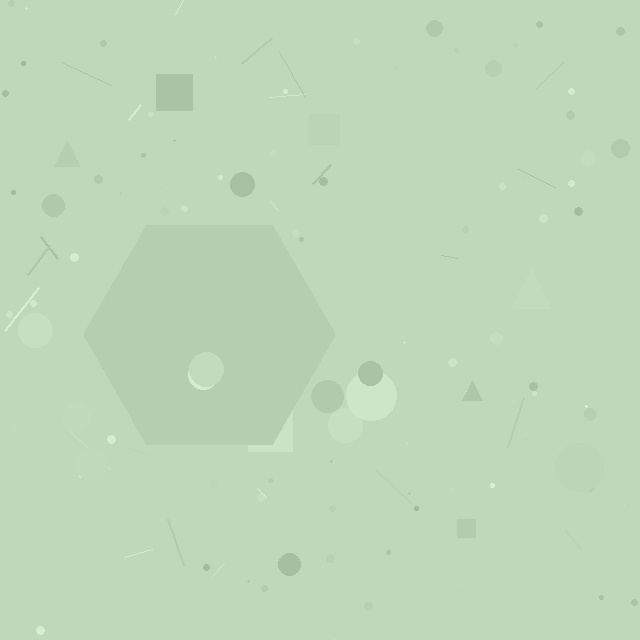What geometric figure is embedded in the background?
A hexagon is embedded in the background.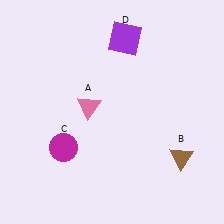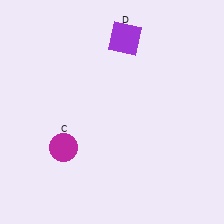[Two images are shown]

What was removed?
The brown triangle (B), the pink triangle (A) were removed in Image 2.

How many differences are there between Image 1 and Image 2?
There are 2 differences between the two images.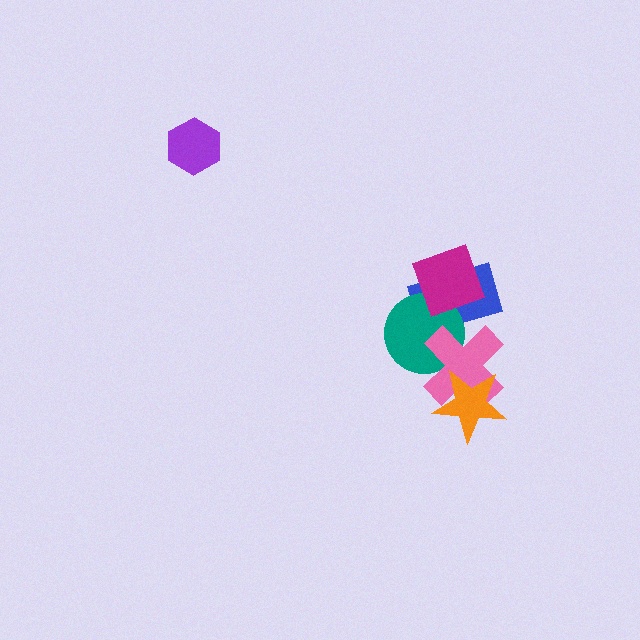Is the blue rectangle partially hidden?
Yes, it is partially covered by another shape.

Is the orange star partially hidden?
No, no other shape covers it.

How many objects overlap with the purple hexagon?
0 objects overlap with the purple hexagon.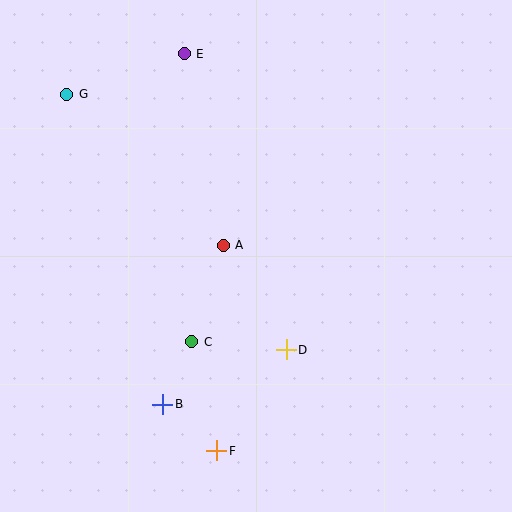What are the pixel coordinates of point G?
Point G is at (67, 94).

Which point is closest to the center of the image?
Point A at (223, 245) is closest to the center.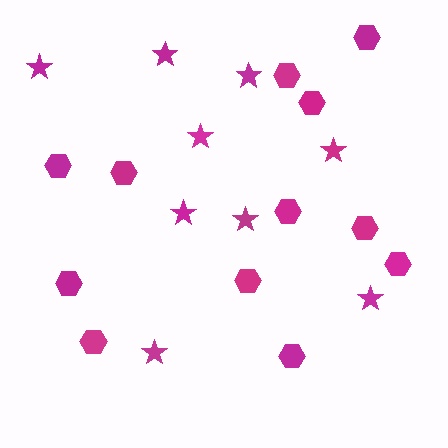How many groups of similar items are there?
There are 2 groups: one group of stars (9) and one group of hexagons (12).